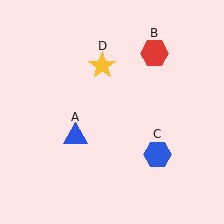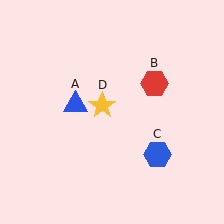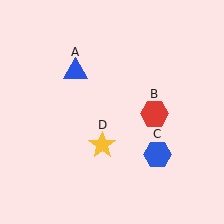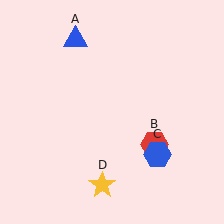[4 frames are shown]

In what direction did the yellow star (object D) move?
The yellow star (object D) moved down.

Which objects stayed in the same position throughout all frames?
Blue hexagon (object C) remained stationary.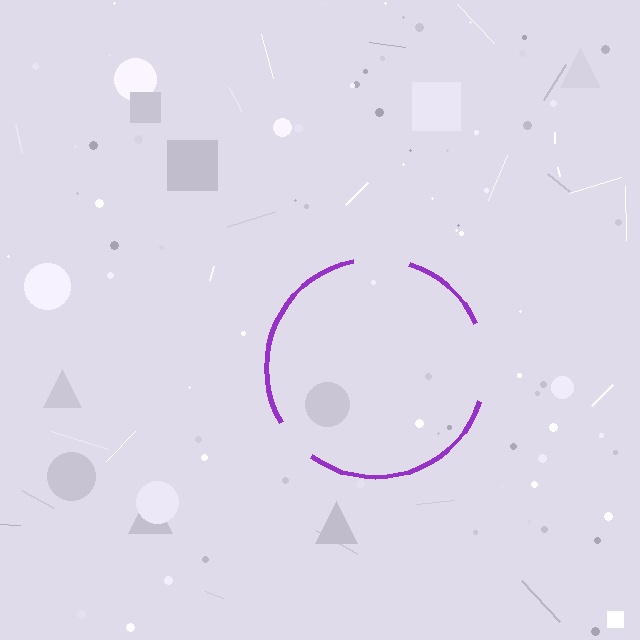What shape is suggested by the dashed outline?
The dashed outline suggests a circle.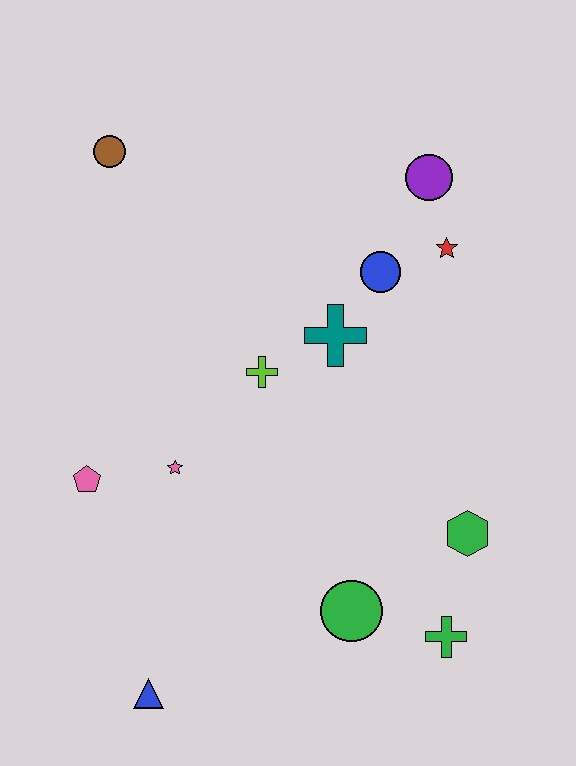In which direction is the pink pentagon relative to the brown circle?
The pink pentagon is below the brown circle.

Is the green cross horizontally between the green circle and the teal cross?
No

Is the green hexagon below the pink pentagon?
Yes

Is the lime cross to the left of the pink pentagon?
No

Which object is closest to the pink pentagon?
The pink star is closest to the pink pentagon.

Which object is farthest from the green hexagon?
The brown circle is farthest from the green hexagon.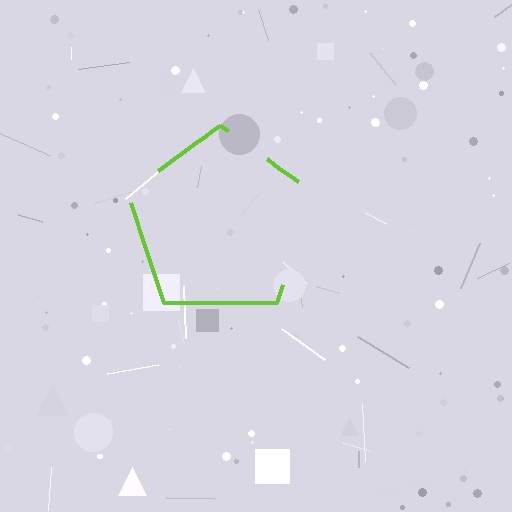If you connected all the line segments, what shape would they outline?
They would outline a pentagon.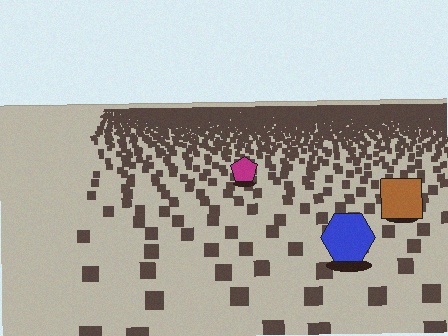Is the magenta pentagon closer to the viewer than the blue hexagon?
No. The blue hexagon is closer — you can tell from the texture gradient: the ground texture is coarser near it.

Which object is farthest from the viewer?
The magenta pentagon is farthest from the viewer. It appears smaller and the ground texture around it is denser.